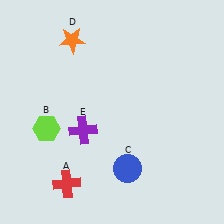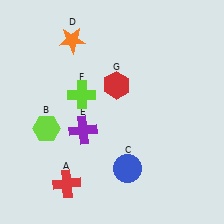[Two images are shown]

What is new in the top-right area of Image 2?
A red hexagon (G) was added in the top-right area of Image 2.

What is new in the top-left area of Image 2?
A lime cross (F) was added in the top-left area of Image 2.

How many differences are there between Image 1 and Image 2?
There are 2 differences between the two images.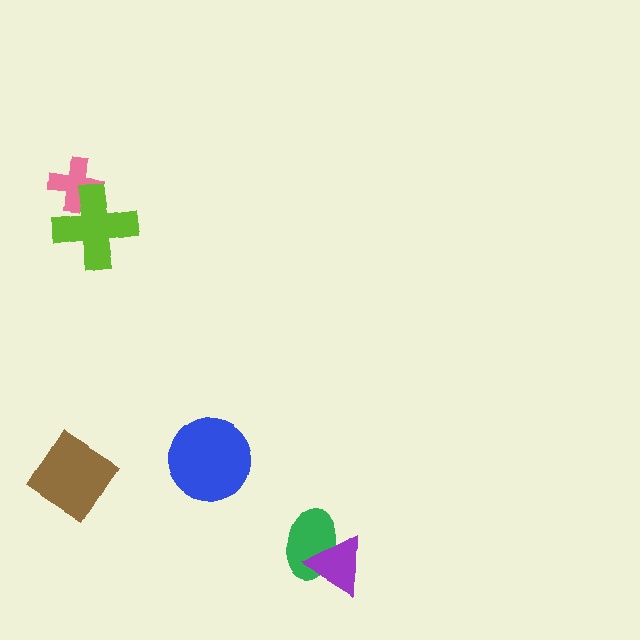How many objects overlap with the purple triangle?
1 object overlaps with the purple triangle.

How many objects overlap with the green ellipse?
1 object overlaps with the green ellipse.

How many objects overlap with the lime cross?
1 object overlaps with the lime cross.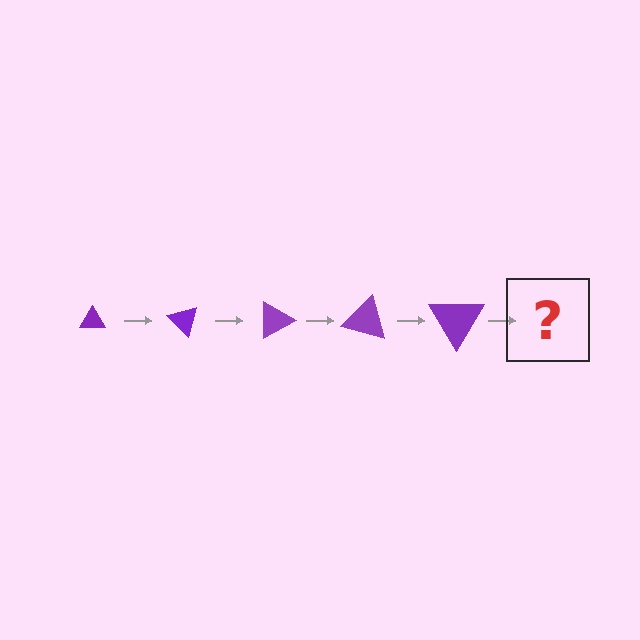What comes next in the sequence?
The next element should be a triangle, larger than the previous one and rotated 225 degrees from the start.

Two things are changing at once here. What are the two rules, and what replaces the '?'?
The two rules are that the triangle grows larger each step and it rotates 45 degrees each step. The '?' should be a triangle, larger than the previous one and rotated 225 degrees from the start.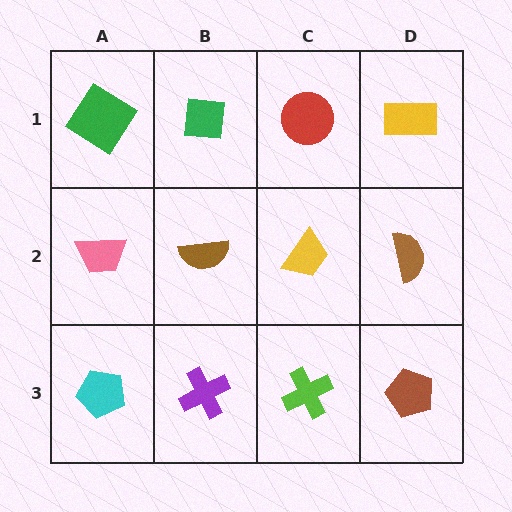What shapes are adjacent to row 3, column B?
A brown semicircle (row 2, column B), a cyan pentagon (row 3, column A), a lime cross (row 3, column C).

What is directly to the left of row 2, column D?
A yellow trapezoid.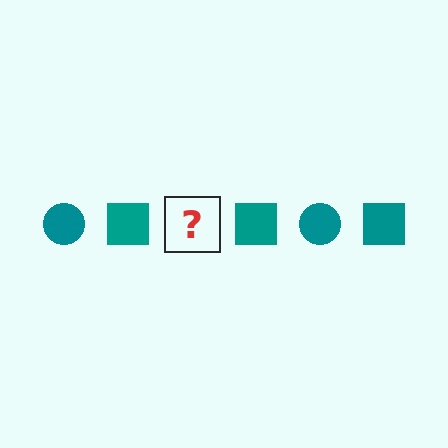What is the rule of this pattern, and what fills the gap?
The rule is that the pattern cycles through circle, square shapes in teal. The gap should be filled with a teal circle.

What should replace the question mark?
The question mark should be replaced with a teal circle.